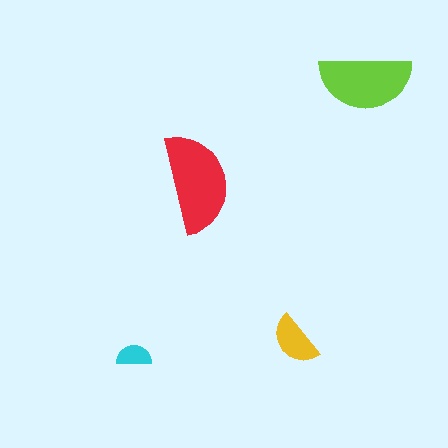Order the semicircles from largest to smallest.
the red one, the lime one, the yellow one, the cyan one.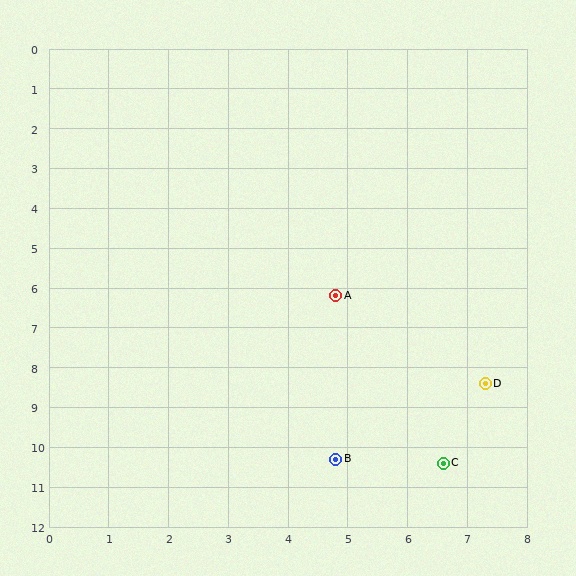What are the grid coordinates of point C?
Point C is at approximately (6.6, 10.4).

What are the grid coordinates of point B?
Point B is at approximately (4.8, 10.3).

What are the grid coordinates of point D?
Point D is at approximately (7.3, 8.4).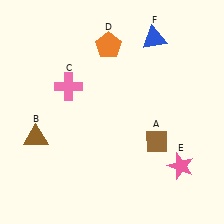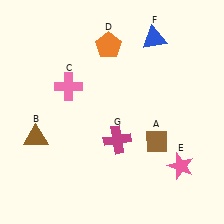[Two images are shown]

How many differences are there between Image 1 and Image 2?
There is 1 difference between the two images.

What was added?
A magenta cross (G) was added in Image 2.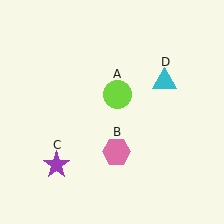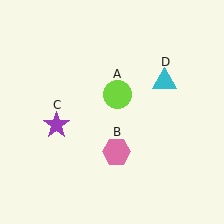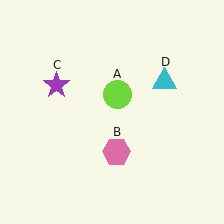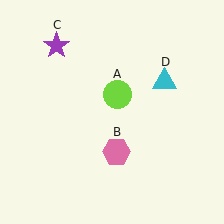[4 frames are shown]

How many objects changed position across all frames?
1 object changed position: purple star (object C).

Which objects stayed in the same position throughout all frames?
Lime circle (object A) and pink hexagon (object B) and cyan triangle (object D) remained stationary.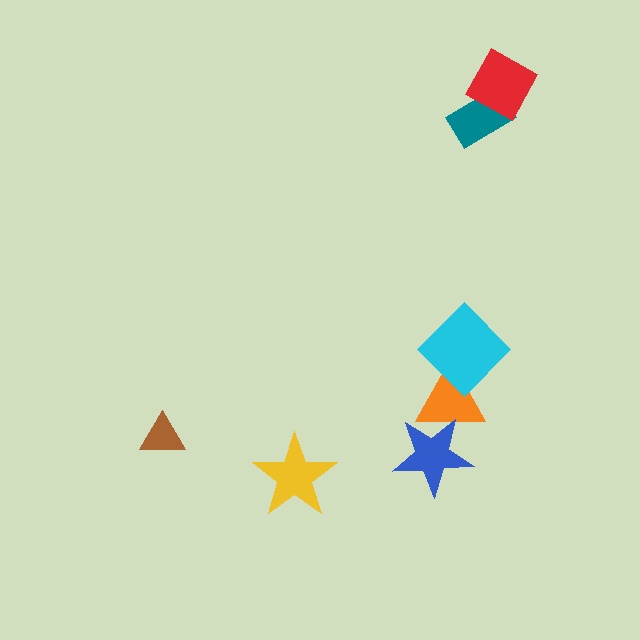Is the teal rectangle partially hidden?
Yes, it is partially covered by another shape.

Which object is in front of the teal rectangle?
The red diamond is in front of the teal rectangle.